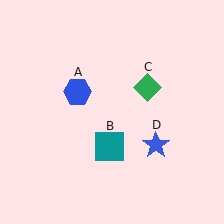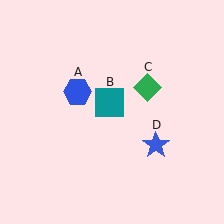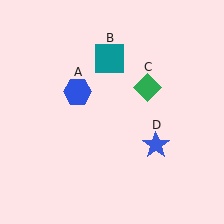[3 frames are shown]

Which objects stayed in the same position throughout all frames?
Blue hexagon (object A) and green diamond (object C) and blue star (object D) remained stationary.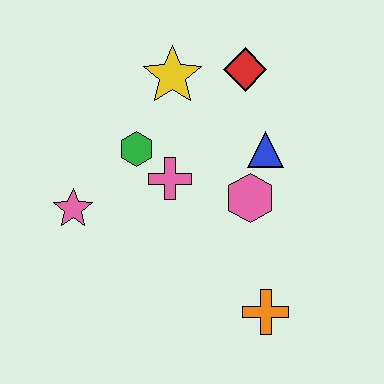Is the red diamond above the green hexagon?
Yes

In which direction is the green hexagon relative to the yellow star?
The green hexagon is below the yellow star.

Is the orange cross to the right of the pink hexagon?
Yes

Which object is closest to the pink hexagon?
The blue triangle is closest to the pink hexagon.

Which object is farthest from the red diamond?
The orange cross is farthest from the red diamond.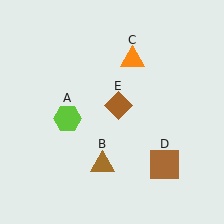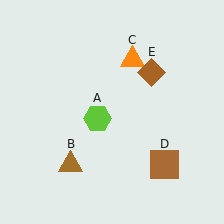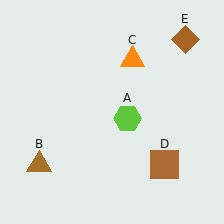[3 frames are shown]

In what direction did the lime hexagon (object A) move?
The lime hexagon (object A) moved right.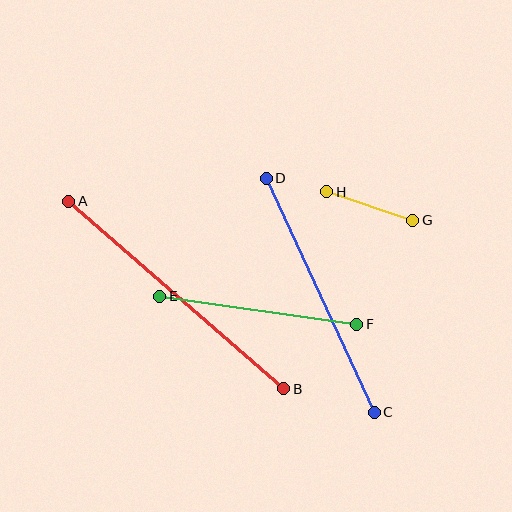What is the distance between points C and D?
The distance is approximately 258 pixels.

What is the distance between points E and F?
The distance is approximately 199 pixels.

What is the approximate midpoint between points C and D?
The midpoint is at approximately (320, 295) pixels.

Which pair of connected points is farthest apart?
Points A and B are farthest apart.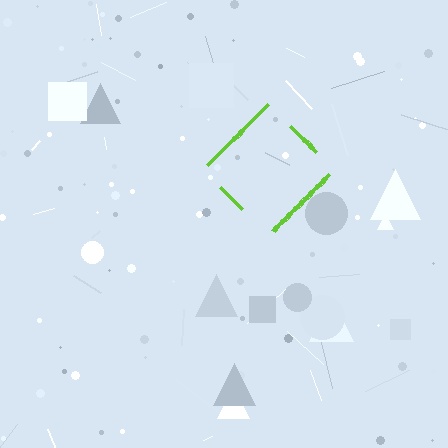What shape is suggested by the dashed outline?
The dashed outline suggests a diamond.